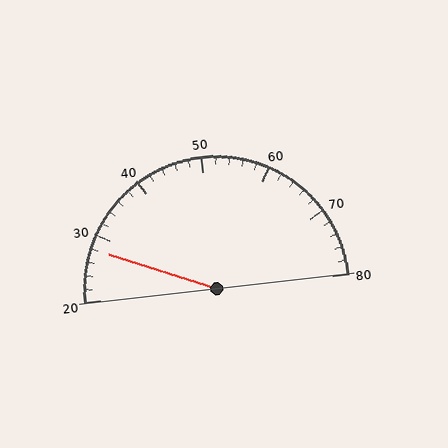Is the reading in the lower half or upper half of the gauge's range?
The reading is in the lower half of the range (20 to 80).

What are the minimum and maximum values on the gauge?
The gauge ranges from 20 to 80.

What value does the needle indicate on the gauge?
The needle indicates approximately 28.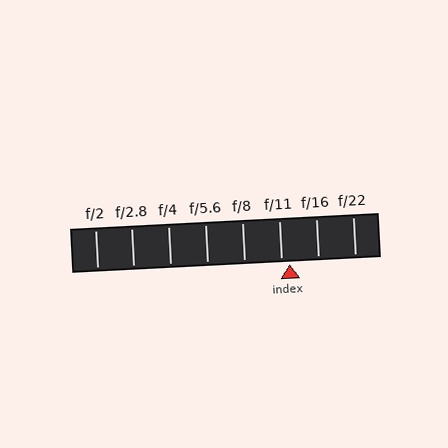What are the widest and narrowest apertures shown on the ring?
The widest aperture shown is f/2 and the narrowest is f/22.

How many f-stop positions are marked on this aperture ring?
There are 8 f-stop positions marked.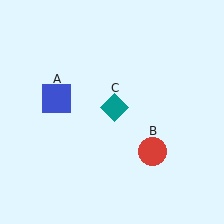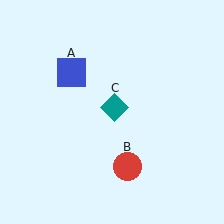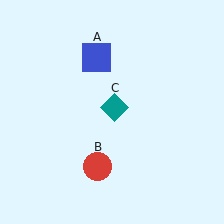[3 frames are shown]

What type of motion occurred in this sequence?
The blue square (object A), red circle (object B) rotated clockwise around the center of the scene.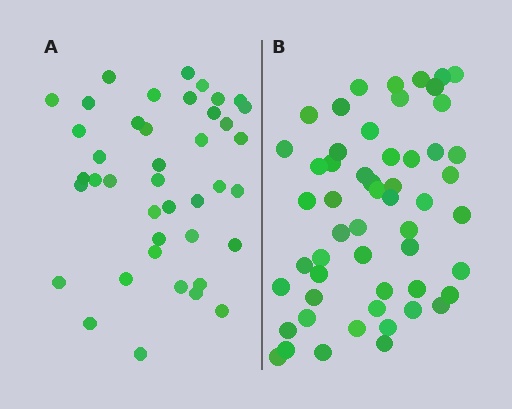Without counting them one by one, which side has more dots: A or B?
Region B (the right region) has more dots.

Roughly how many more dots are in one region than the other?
Region B has approximately 15 more dots than region A.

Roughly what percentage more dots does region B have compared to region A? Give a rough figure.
About 30% more.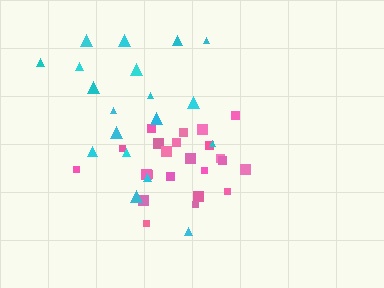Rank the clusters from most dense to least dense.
pink, cyan.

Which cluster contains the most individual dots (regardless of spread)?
Pink (23).